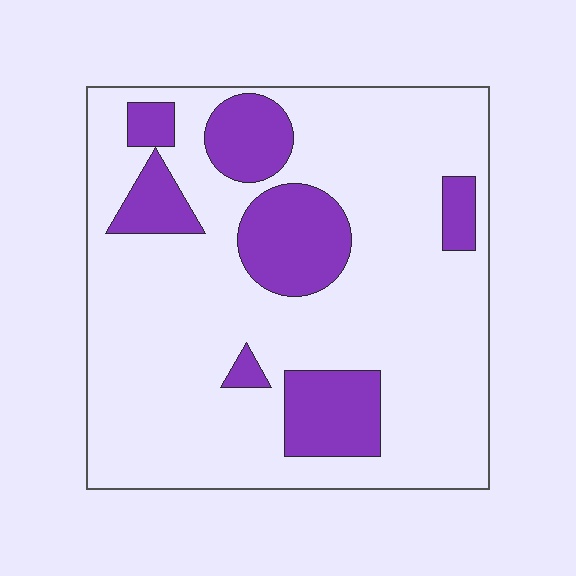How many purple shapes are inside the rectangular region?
7.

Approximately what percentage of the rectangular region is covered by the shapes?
Approximately 20%.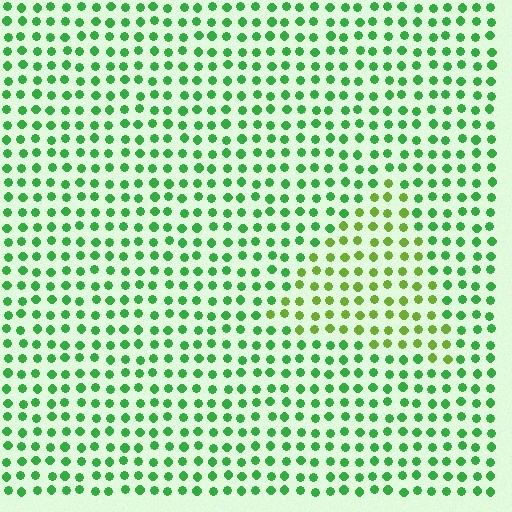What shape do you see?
I see a triangle.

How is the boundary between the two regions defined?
The boundary is defined purely by a slight shift in hue (about 36 degrees). Spacing, size, and orientation are identical on both sides.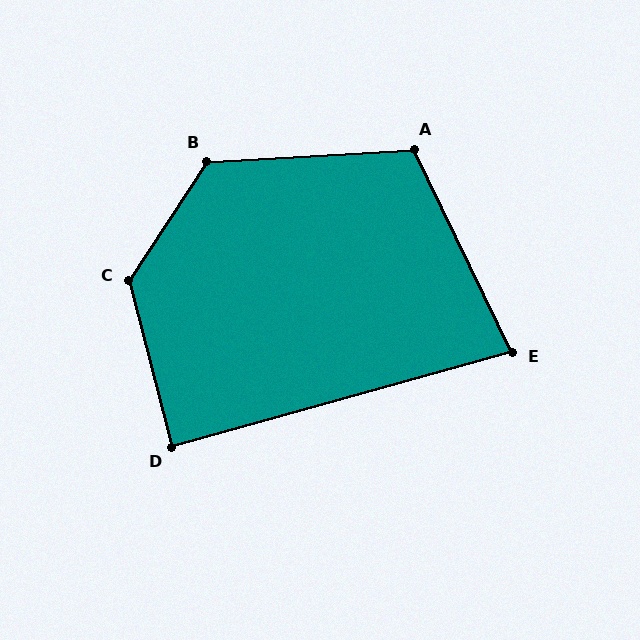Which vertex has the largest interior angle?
C, at approximately 132 degrees.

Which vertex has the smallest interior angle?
E, at approximately 80 degrees.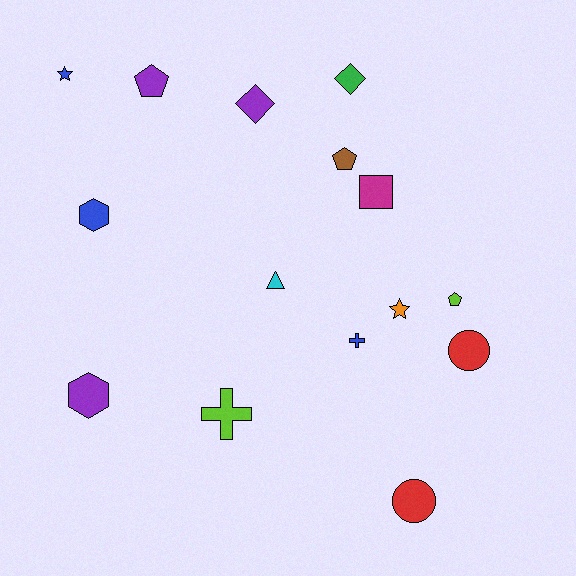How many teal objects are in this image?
There are no teal objects.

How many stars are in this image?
There are 2 stars.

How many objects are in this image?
There are 15 objects.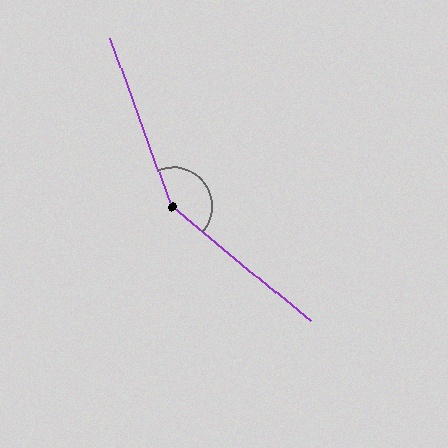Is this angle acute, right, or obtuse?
It is obtuse.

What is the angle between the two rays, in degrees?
Approximately 150 degrees.